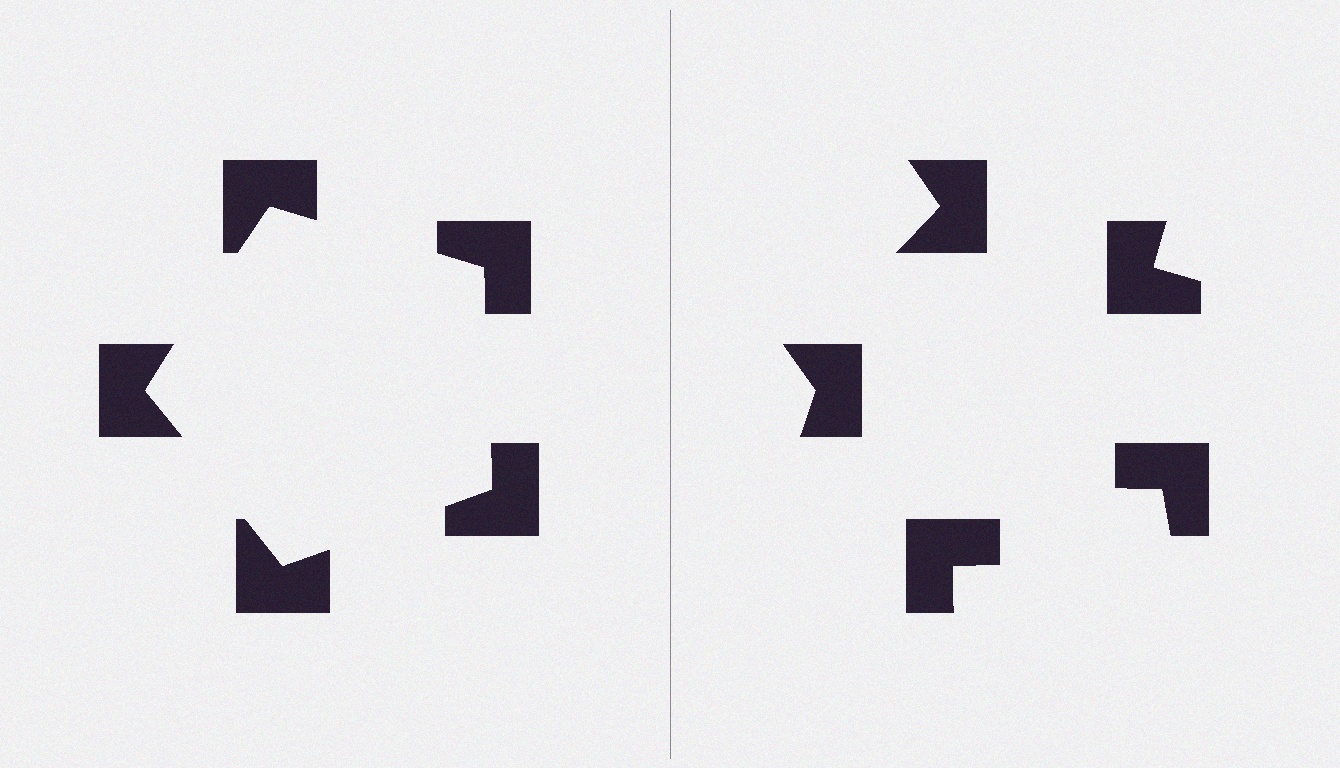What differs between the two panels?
The notched squares are positioned identically on both sides; only the wedge orientations differ. On the left they align to a pentagon; on the right they are misaligned.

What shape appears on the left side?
An illusory pentagon.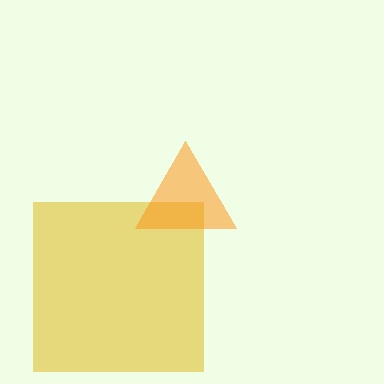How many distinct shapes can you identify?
There are 2 distinct shapes: a yellow square, an orange triangle.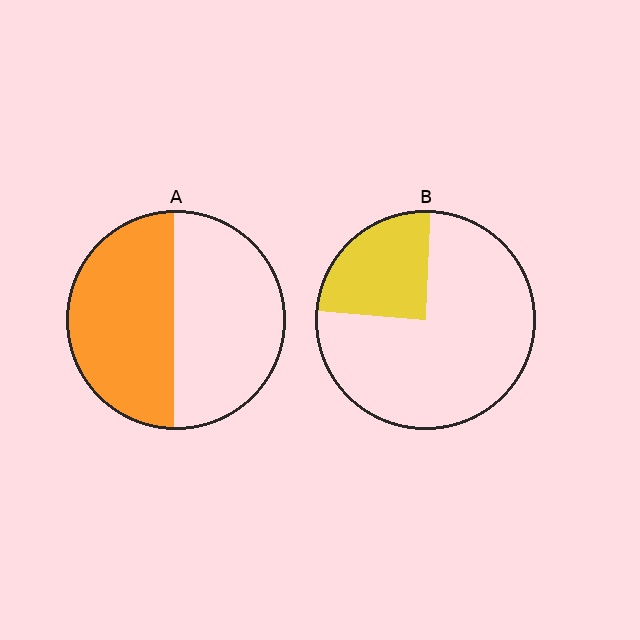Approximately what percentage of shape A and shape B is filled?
A is approximately 50% and B is approximately 25%.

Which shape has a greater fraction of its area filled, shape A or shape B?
Shape A.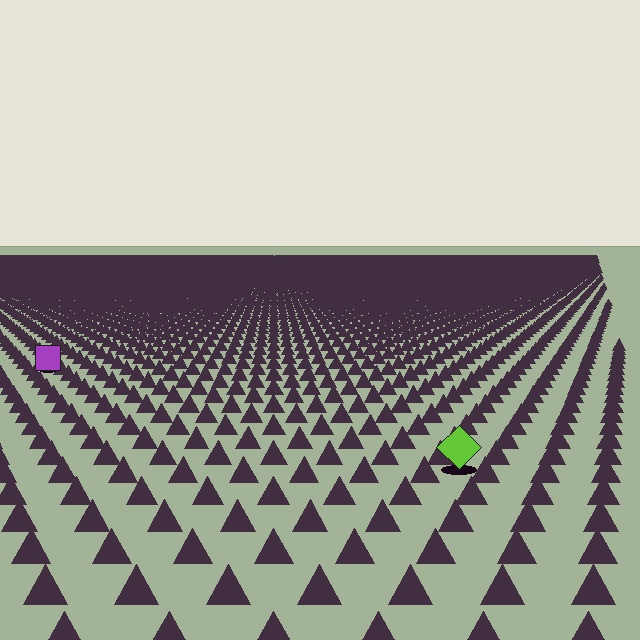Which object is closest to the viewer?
The lime diamond is closest. The texture marks near it are larger and more spread out.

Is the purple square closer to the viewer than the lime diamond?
No. The lime diamond is closer — you can tell from the texture gradient: the ground texture is coarser near it.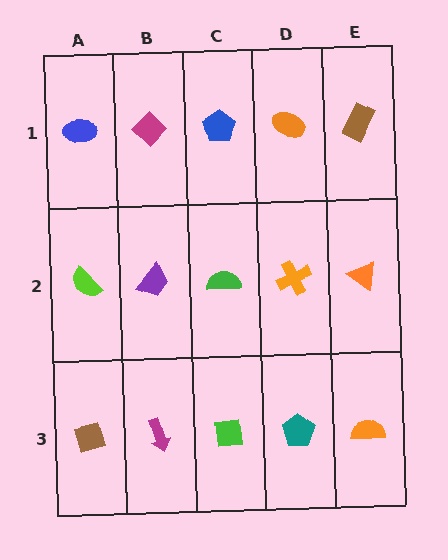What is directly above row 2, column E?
A brown rectangle.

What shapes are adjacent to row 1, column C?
A green semicircle (row 2, column C), a magenta diamond (row 1, column B), an orange ellipse (row 1, column D).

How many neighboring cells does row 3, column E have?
2.